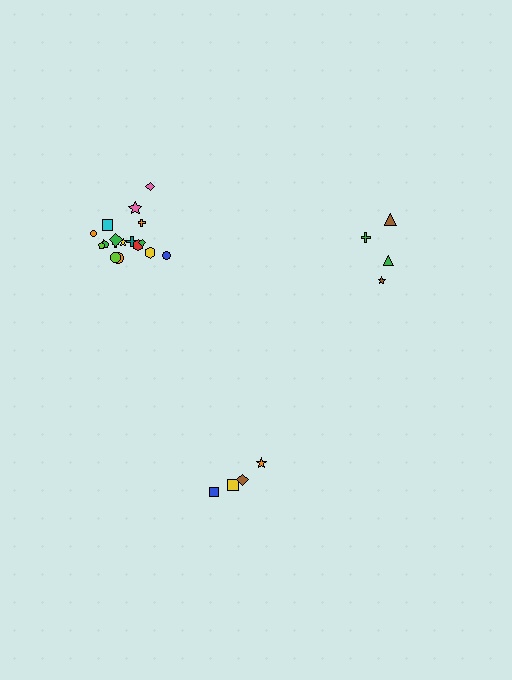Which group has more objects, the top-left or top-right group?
The top-left group.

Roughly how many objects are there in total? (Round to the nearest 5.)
Roughly 25 objects in total.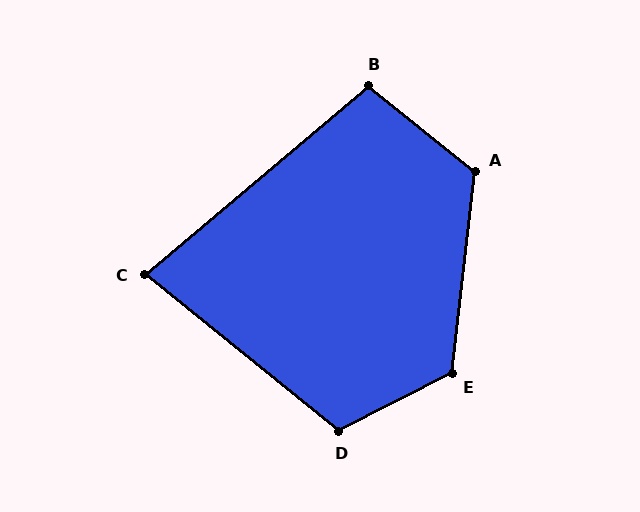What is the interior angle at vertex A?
Approximately 122 degrees (obtuse).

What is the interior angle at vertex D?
Approximately 114 degrees (obtuse).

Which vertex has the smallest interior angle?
C, at approximately 79 degrees.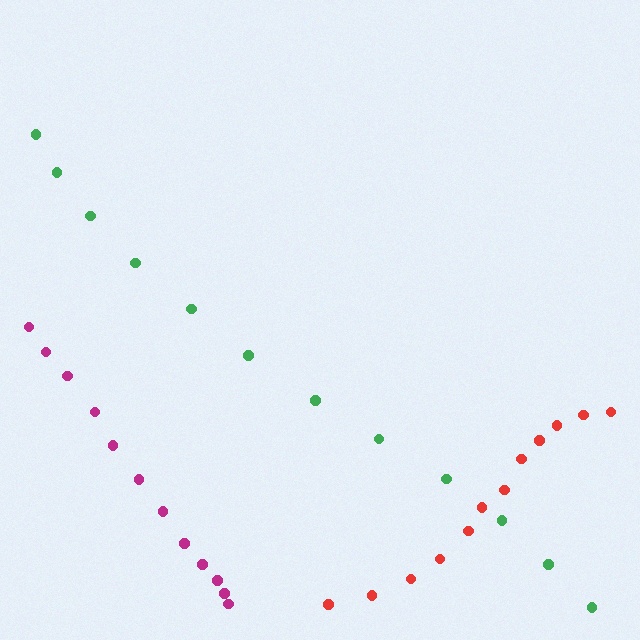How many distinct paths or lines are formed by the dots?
There are 3 distinct paths.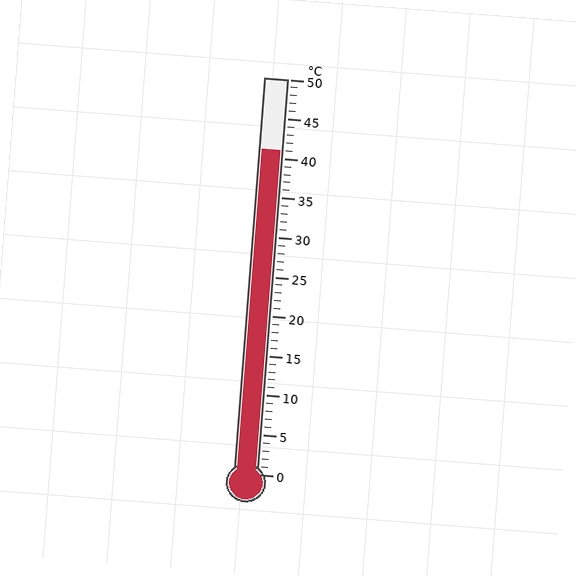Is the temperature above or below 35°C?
The temperature is above 35°C.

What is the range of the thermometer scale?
The thermometer scale ranges from 0°C to 50°C.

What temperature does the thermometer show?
The thermometer shows approximately 41°C.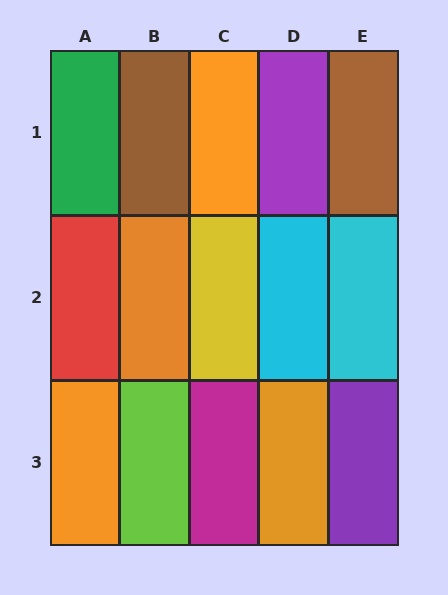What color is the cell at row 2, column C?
Yellow.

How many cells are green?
1 cell is green.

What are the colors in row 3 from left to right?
Orange, lime, magenta, orange, purple.